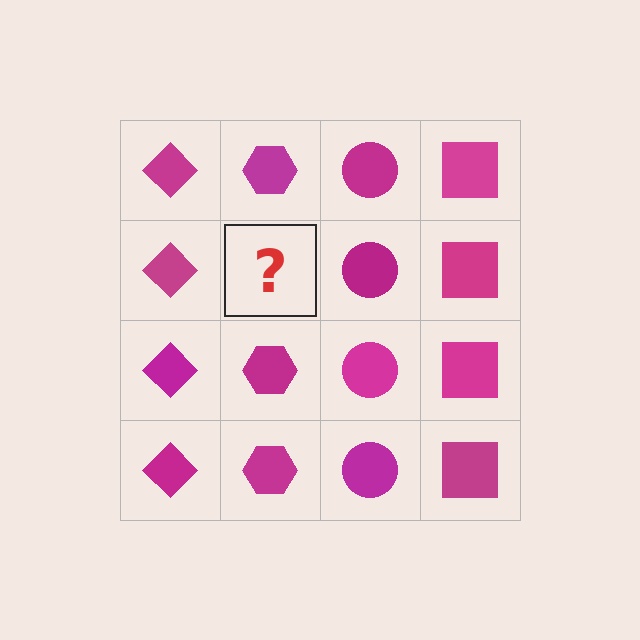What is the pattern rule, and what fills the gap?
The rule is that each column has a consistent shape. The gap should be filled with a magenta hexagon.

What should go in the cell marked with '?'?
The missing cell should contain a magenta hexagon.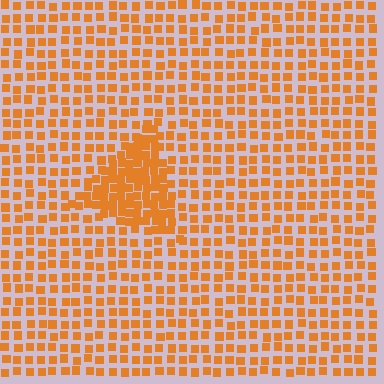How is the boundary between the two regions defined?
The boundary is defined by a change in element density (approximately 2.0x ratio). All elements are the same color, size, and shape.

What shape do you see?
I see a triangle.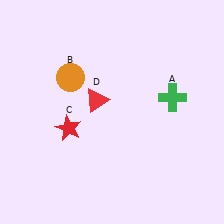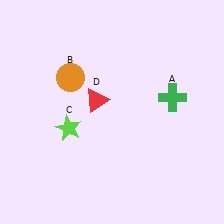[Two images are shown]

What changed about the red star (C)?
In Image 1, C is red. In Image 2, it changed to lime.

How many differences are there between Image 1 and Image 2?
There is 1 difference between the two images.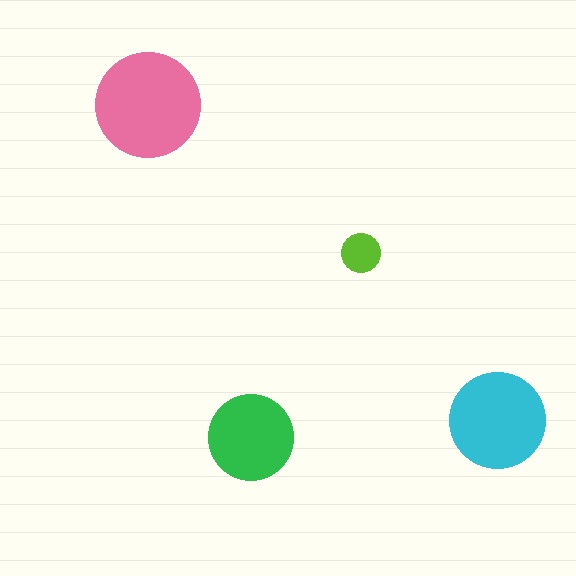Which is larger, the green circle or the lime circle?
The green one.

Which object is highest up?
The pink circle is topmost.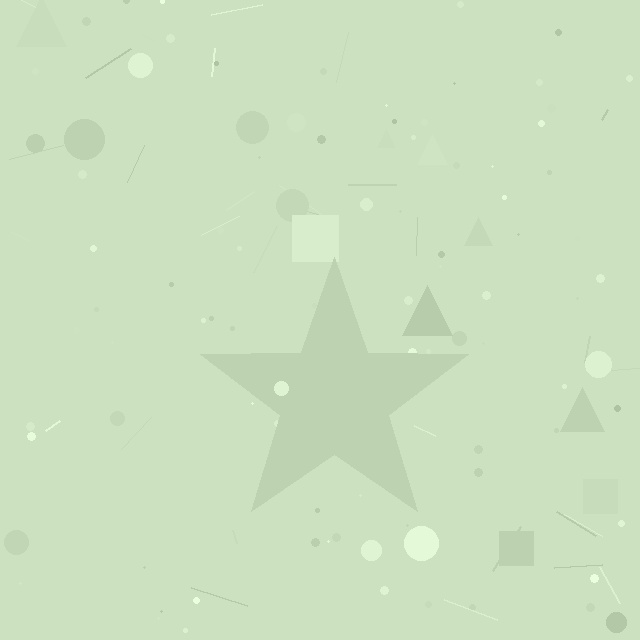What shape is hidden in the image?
A star is hidden in the image.